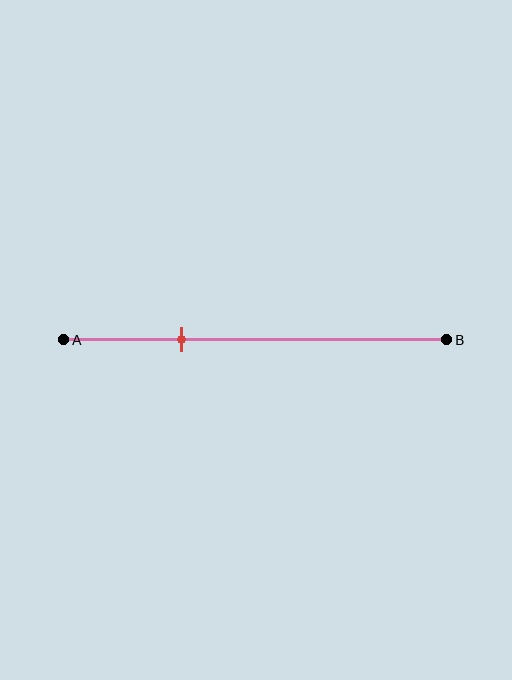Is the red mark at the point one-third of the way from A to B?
Yes, the mark is approximately at the one-third point.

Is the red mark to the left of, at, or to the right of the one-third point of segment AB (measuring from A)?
The red mark is approximately at the one-third point of segment AB.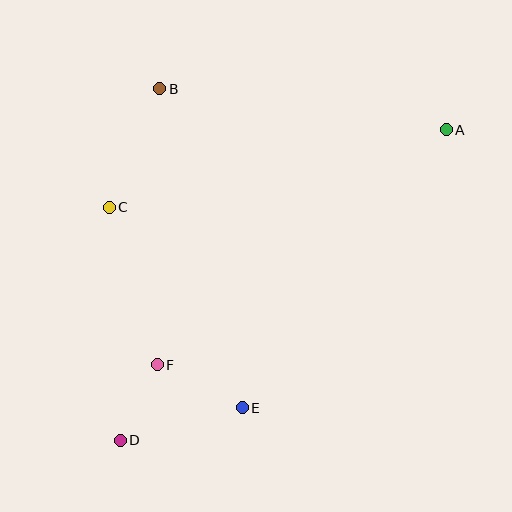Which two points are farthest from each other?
Points A and D are farthest from each other.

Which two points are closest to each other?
Points D and F are closest to each other.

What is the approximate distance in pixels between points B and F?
The distance between B and F is approximately 276 pixels.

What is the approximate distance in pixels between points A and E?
The distance between A and E is approximately 345 pixels.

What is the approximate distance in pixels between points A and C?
The distance between A and C is approximately 346 pixels.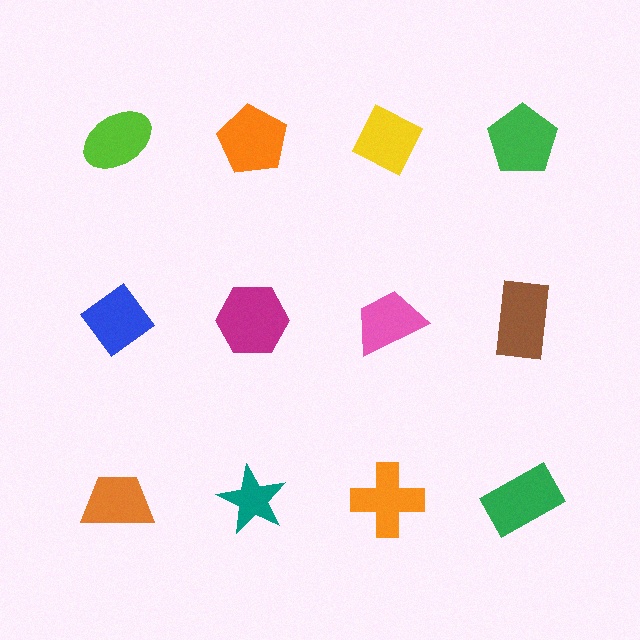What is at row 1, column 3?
A yellow diamond.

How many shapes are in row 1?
4 shapes.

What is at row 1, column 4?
A green pentagon.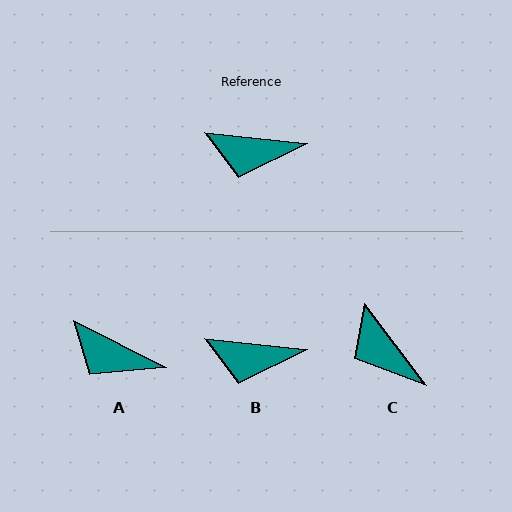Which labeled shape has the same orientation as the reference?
B.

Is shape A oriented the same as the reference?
No, it is off by about 21 degrees.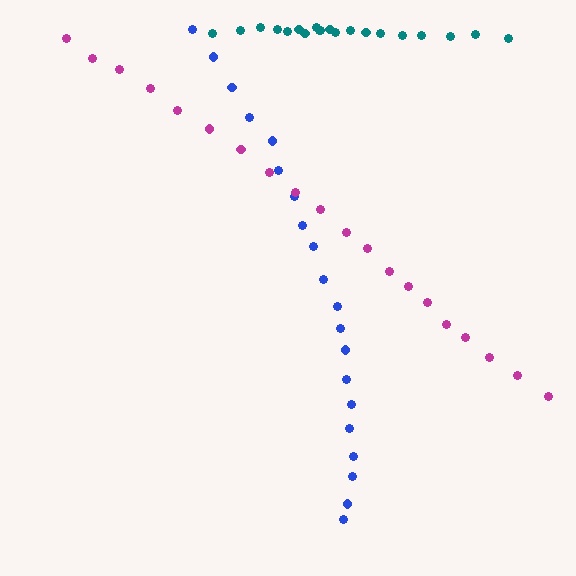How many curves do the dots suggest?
There are 3 distinct paths.